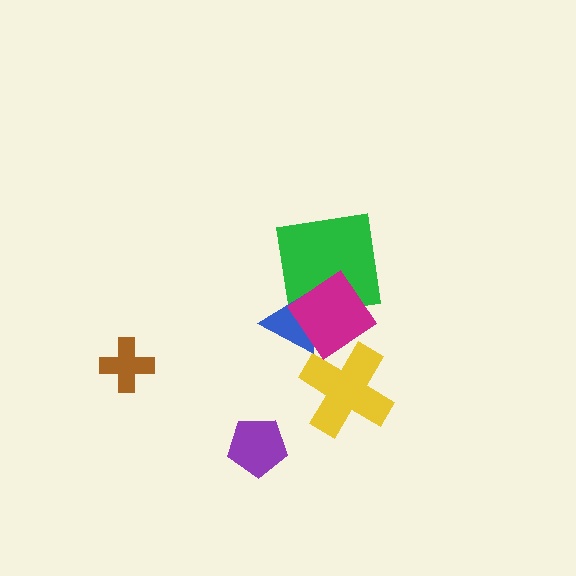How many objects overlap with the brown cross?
0 objects overlap with the brown cross.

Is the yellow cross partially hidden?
No, no other shape covers it.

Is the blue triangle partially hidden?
Yes, it is partially covered by another shape.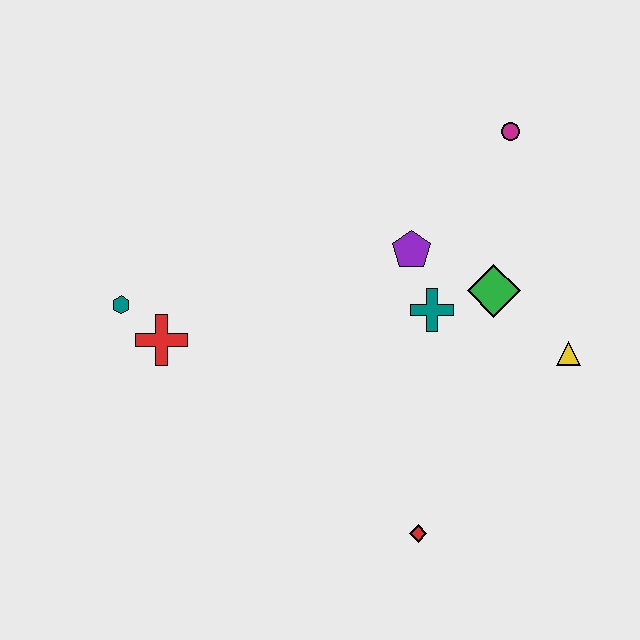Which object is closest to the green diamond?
The teal cross is closest to the green diamond.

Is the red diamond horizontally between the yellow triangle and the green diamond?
No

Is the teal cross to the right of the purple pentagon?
Yes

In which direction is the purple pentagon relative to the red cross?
The purple pentagon is to the right of the red cross.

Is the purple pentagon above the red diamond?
Yes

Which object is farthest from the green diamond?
The teal hexagon is farthest from the green diamond.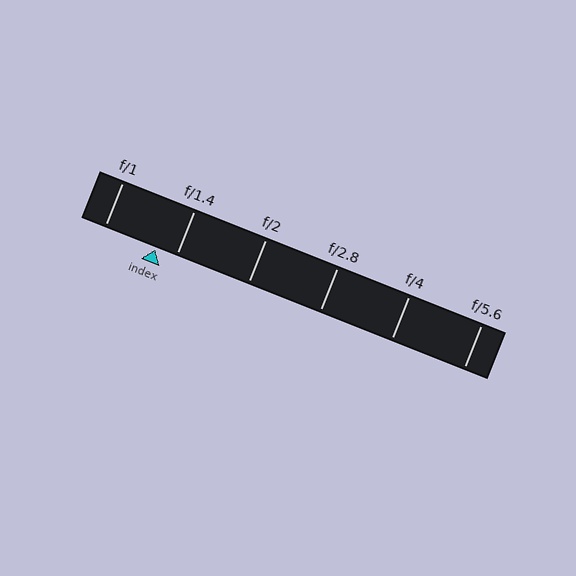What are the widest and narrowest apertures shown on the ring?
The widest aperture shown is f/1 and the narrowest is f/5.6.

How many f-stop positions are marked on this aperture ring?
There are 6 f-stop positions marked.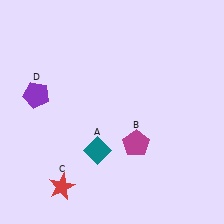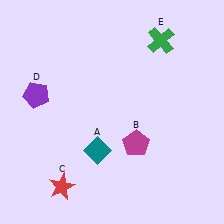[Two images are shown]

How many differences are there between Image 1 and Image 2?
There is 1 difference between the two images.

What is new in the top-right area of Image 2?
A green cross (E) was added in the top-right area of Image 2.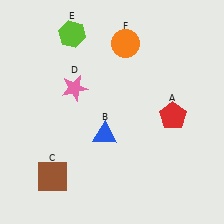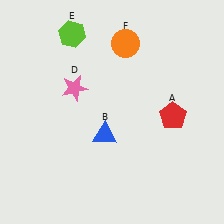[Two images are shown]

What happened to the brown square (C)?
The brown square (C) was removed in Image 2. It was in the bottom-left area of Image 1.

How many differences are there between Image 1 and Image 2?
There is 1 difference between the two images.